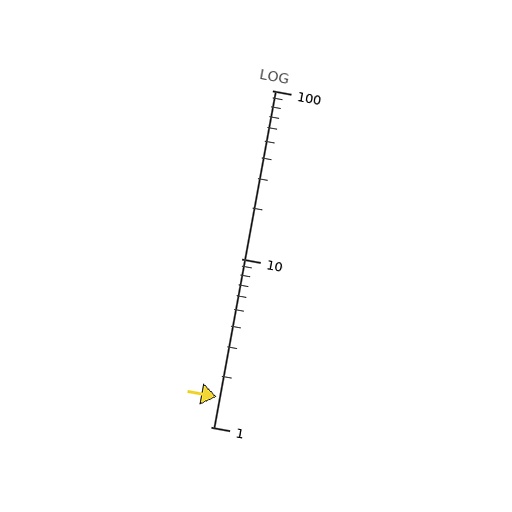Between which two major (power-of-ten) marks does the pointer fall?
The pointer is between 1 and 10.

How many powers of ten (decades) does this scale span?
The scale spans 2 decades, from 1 to 100.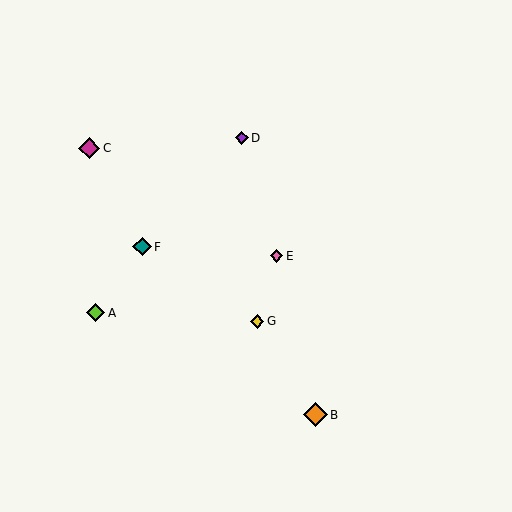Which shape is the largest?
The orange diamond (labeled B) is the largest.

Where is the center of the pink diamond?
The center of the pink diamond is at (276, 256).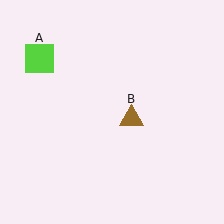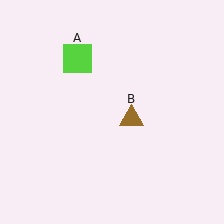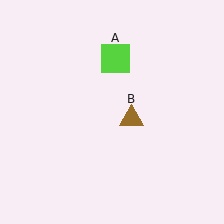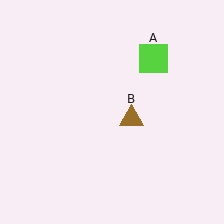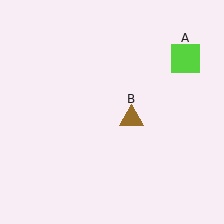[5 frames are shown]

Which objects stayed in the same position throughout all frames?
Brown triangle (object B) remained stationary.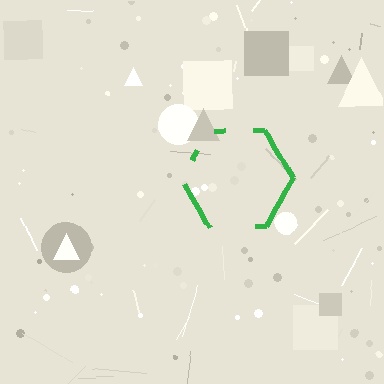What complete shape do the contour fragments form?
The contour fragments form a hexagon.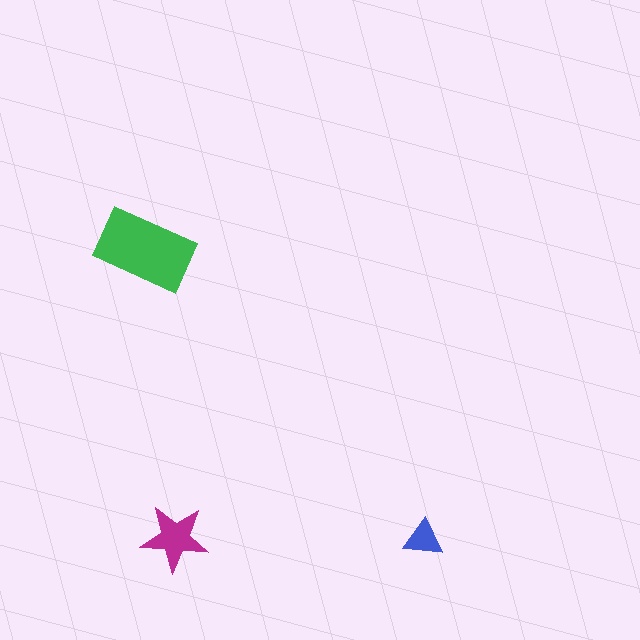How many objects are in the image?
There are 3 objects in the image.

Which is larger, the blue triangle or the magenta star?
The magenta star.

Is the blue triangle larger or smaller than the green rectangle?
Smaller.